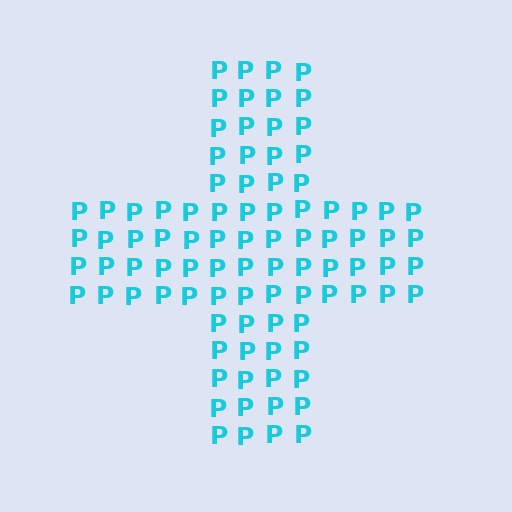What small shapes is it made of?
It is made of small letter P's.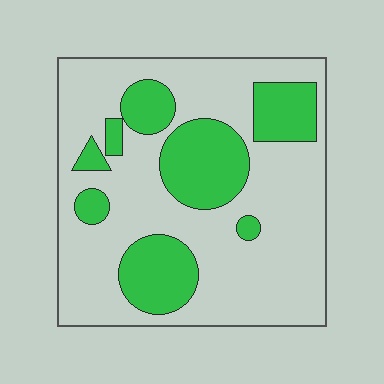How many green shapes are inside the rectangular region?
8.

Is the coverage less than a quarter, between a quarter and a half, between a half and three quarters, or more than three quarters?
Between a quarter and a half.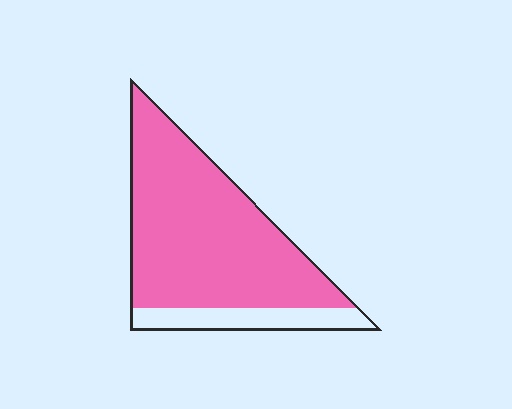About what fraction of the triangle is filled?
About five sixths (5/6).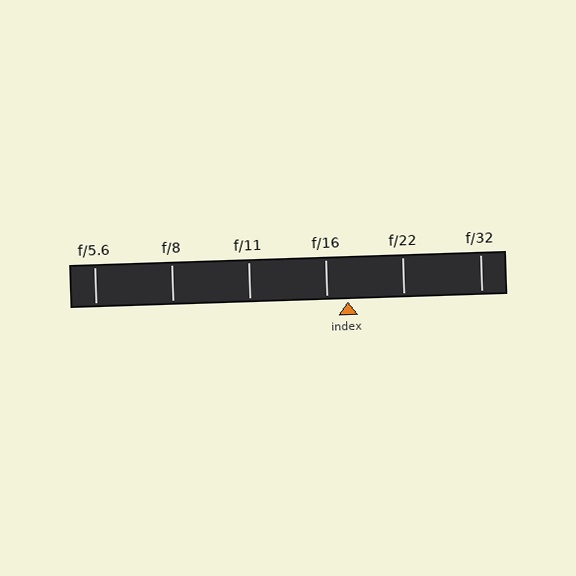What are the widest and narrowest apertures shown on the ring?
The widest aperture shown is f/5.6 and the narrowest is f/32.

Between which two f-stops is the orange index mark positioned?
The index mark is between f/16 and f/22.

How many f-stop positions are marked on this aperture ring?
There are 6 f-stop positions marked.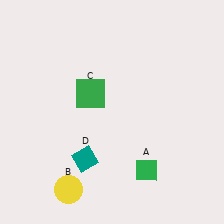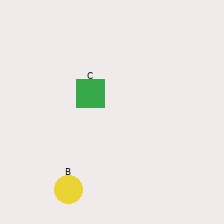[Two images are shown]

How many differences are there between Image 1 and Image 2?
There are 2 differences between the two images.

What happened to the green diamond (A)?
The green diamond (A) was removed in Image 2. It was in the bottom-right area of Image 1.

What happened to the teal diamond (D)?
The teal diamond (D) was removed in Image 2. It was in the bottom-left area of Image 1.